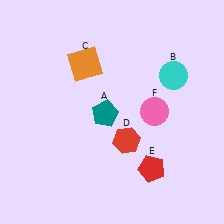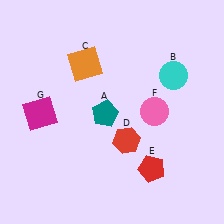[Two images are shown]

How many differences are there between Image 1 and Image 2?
There is 1 difference between the two images.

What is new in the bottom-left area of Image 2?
A magenta square (G) was added in the bottom-left area of Image 2.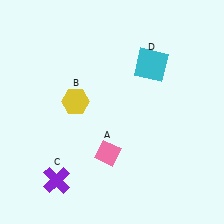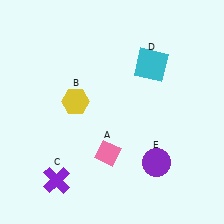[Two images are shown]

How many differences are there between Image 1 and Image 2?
There is 1 difference between the two images.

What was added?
A purple circle (E) was added in Image 2.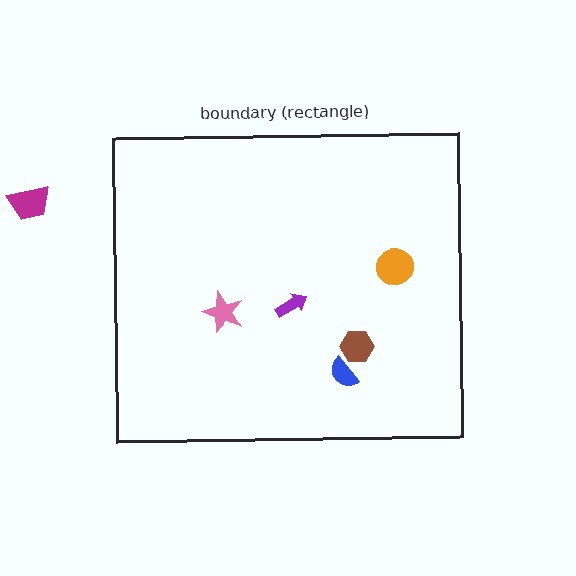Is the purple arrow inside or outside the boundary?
Inside.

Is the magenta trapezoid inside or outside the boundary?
Outside.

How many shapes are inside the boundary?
5 inside, 1 outside.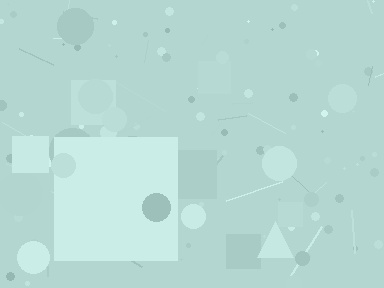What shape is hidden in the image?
A square is hidden in the image.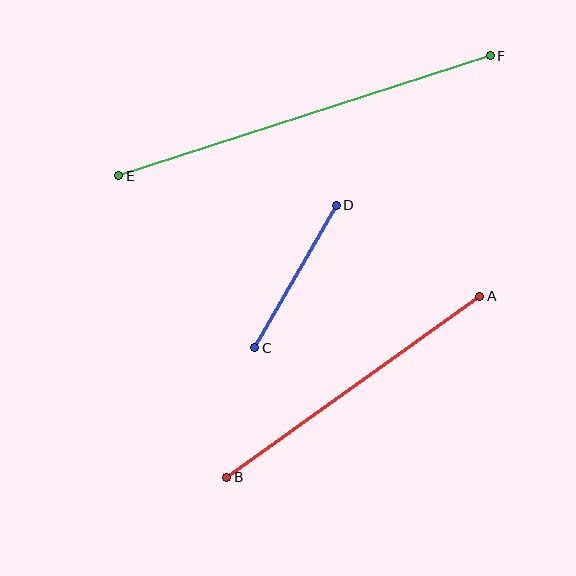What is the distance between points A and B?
The distance is approximately 311 pixels.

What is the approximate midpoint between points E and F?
The midpoint is at approximately (305, 116) pixels.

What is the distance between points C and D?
The distance is approximately 164 pixels.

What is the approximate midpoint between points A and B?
The midpoint is at approximately (353, 387) pixels.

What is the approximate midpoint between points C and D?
The midpoint is at approximately (295, 277) pixels.